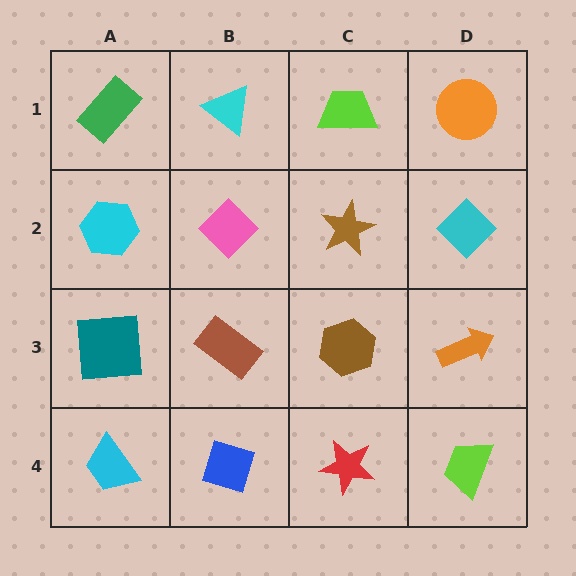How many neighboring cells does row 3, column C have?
4.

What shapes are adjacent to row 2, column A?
A green rectangle (row 1, column A), a teal square (row 3, column A), a pink diamond (row 2, column B).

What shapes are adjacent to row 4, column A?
A teal square (row 3, column A), a blue diamond (row 4, column B).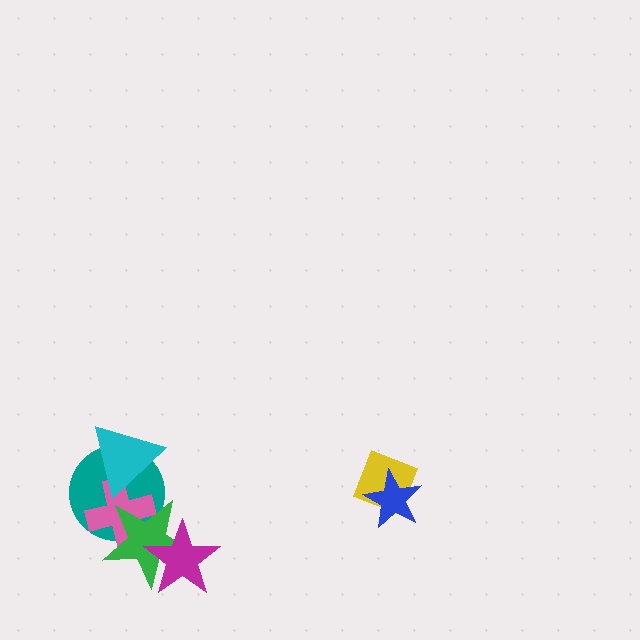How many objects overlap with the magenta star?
1 object overlaps with the magenta star.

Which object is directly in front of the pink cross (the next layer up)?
The green star is directly in front of the pink cross.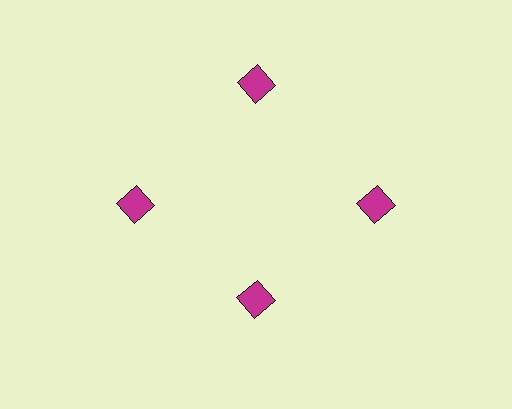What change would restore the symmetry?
The symmetry would be restored by moving it outward, back onto the ring so that all 4 squares sit at equal angles and equal distance from the center.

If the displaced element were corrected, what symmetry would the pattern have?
It would have 4-fold rotational symmetry — the pattern would map onto itself every 90 degrees.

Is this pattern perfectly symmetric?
No. The 4 magenta squares are arranged in a ring, but one element near the 6 o'clock position is pulled inward toward the center, breaking the 4-fold rotational symmetry.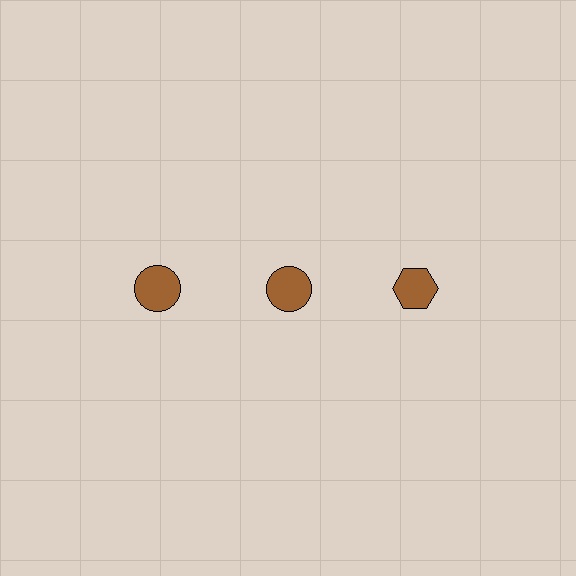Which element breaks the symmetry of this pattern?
The brown hexagon in the top row, center column breaks the symmetry. All other shapes are brown circles.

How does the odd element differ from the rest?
It has a different shape: hexagon instead of circle.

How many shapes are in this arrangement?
There are 3 shapes arranged in a grid pattern.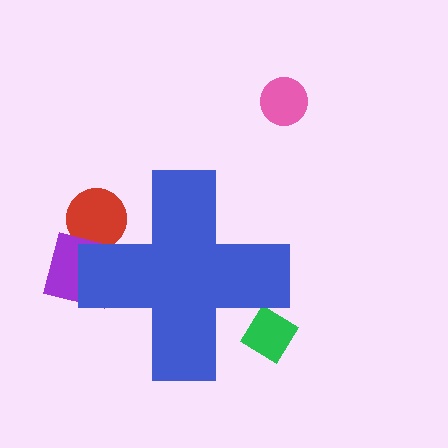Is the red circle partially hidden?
Yes, the red circle is partially hidden behind the blue cross.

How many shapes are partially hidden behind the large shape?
3 shapes are partially hidden.